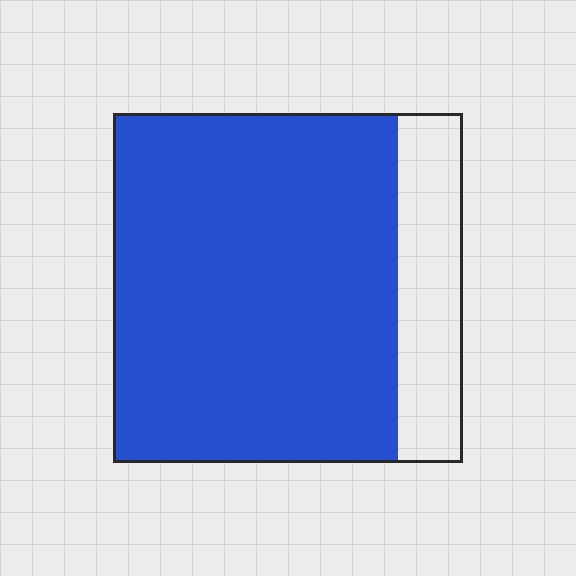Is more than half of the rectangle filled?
Yes.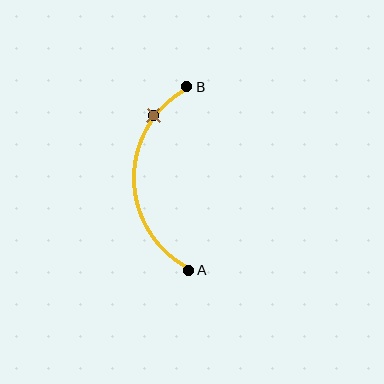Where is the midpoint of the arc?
The arc midpoint is the point on the curve farthest from the straight line joining A and B. It sits to the left of that line.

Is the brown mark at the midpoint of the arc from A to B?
No. The brown mark lies on the arc but is closer to endpoint B. The arc midpoint would be at the point on the curve equidistant along the arc from both A and B.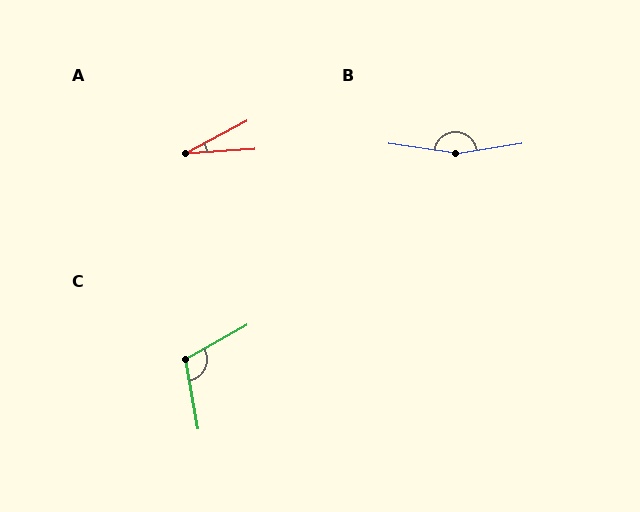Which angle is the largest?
B, at approximately 163 degrees.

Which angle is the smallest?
A, at approximately 24 degrees.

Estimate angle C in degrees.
Approximately 109 degrees.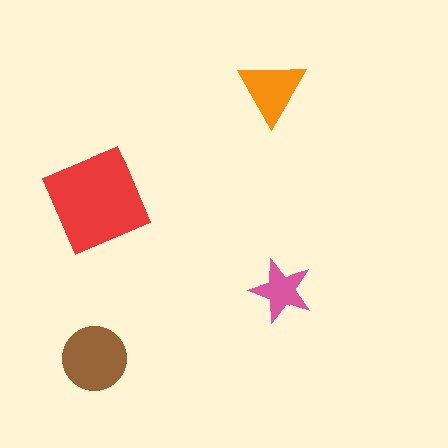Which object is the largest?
The red diamond.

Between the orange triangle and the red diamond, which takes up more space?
The red diamond.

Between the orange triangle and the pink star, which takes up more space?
The orange triangle.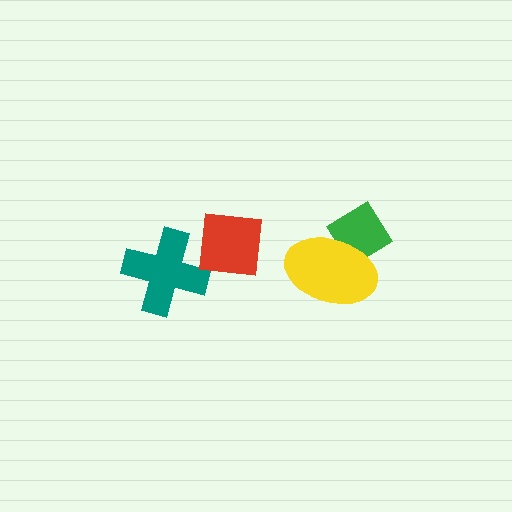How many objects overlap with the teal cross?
1 object overlaps with the teal cross.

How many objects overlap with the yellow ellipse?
1 object overlaps with the yellow ellipse.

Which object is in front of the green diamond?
The yellow ellipse is in front of the green diamond.